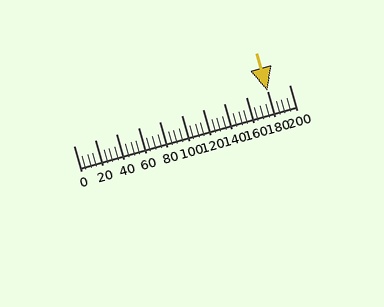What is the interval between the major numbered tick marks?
The major tick marks are spaced 20 units apart.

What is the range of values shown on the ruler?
The ruler shows values from 0 to 200.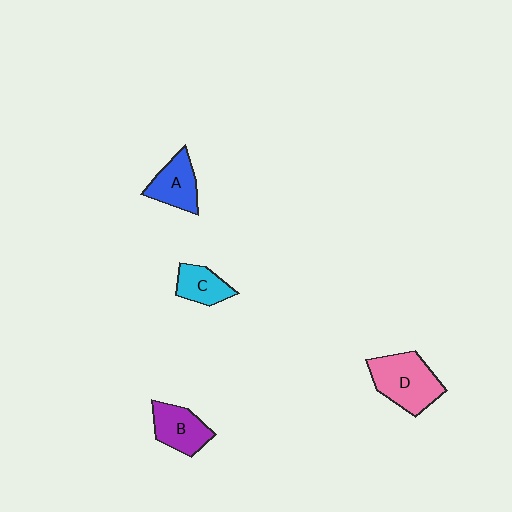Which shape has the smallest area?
Shape C (cyan).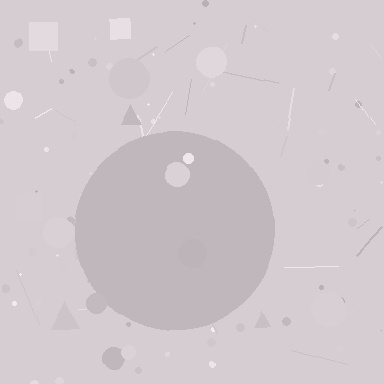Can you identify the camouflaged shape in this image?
The camouflaged shape is a circle.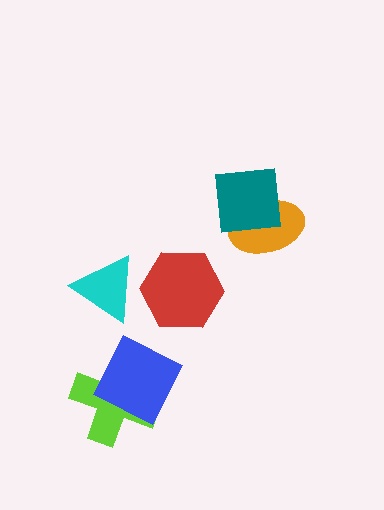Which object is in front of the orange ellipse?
The teal square is in front of the orange ellipse.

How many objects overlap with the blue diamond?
1 object overlaps with the blue diamond.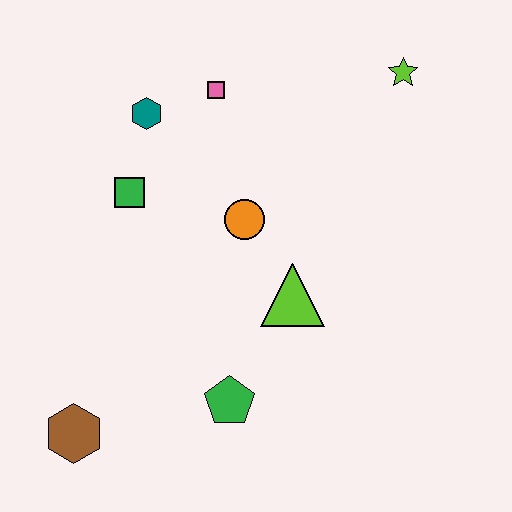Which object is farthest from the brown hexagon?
The lime star is farthest from the brown hexagon.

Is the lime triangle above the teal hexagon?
No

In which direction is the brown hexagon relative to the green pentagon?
The brown hexagon is to the left of the green pentagon.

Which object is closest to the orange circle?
The lime triangle is closest to the orange circle.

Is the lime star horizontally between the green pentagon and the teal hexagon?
No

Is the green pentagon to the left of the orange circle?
Yes